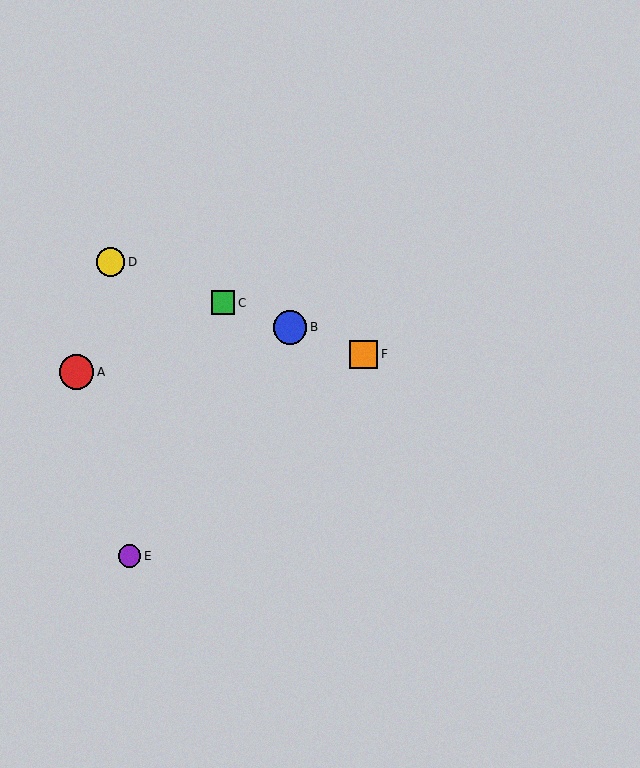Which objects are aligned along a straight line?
Objects B, C, D, F are aligned along a straight line.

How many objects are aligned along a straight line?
4 objects (B, C, D, F) are aligned along a straight line.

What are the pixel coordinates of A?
Object A is at (77, 372).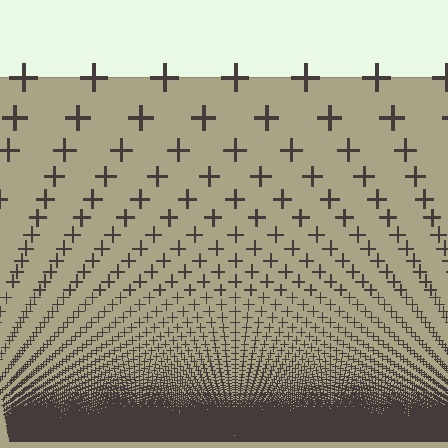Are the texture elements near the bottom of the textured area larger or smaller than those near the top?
Smaller. The gradient is inverted — elements near the bottom are smaller and denser.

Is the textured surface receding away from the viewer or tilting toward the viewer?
The surface appears to tilt toward the viewer. Texture elements get larger and sparser toward the top.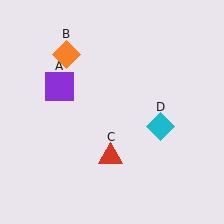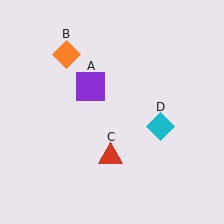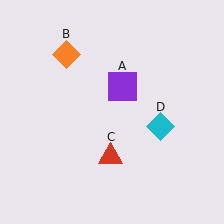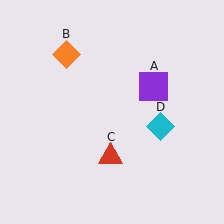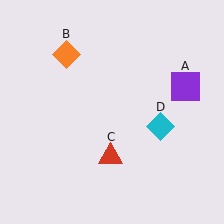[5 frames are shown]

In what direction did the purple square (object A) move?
The purple square (object A) moved right.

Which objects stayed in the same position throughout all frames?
Orange diamond (object B) and red triangle (object C) and cyan diamond (object D) remained stationary.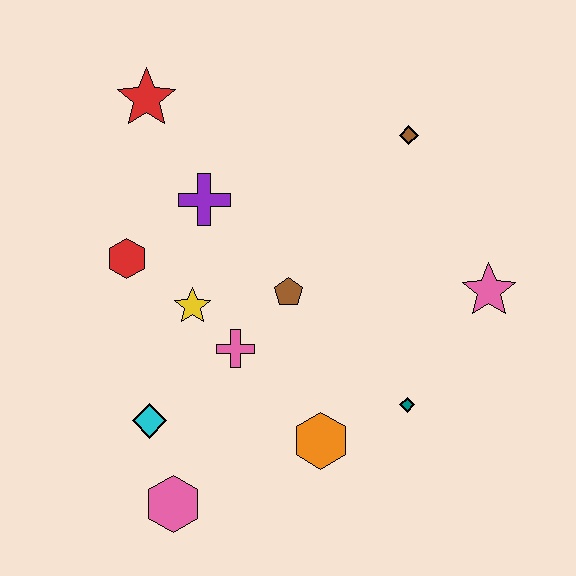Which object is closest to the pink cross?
The yellow star is closest to the pink cross.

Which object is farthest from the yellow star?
The pink star is farthest from the yellow star.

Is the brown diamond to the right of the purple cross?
Yes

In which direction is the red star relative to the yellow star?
The red star is above the yellow star.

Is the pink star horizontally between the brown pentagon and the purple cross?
No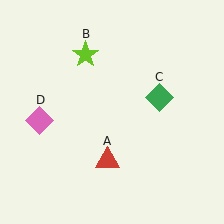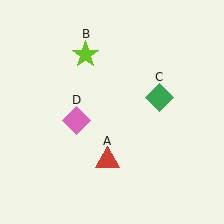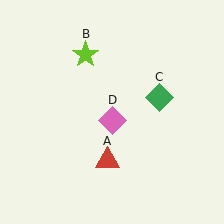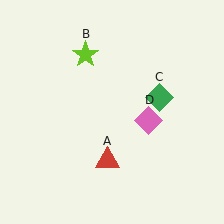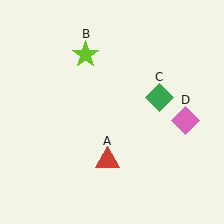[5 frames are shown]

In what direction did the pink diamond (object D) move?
The pink diamond (object D) moved right.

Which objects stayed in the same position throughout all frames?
Red triangle (object A) and lime star (object B) and green diamond (object C) remained stationary.